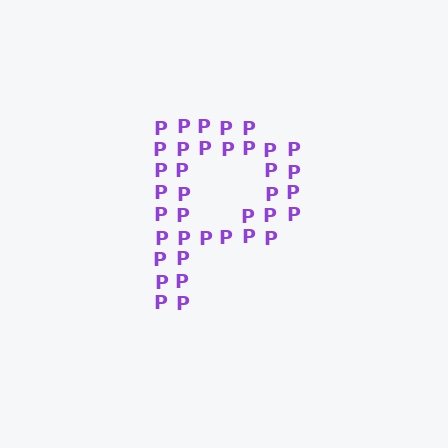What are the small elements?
The small elements are letter P's.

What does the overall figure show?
The overall figure shows the letter P.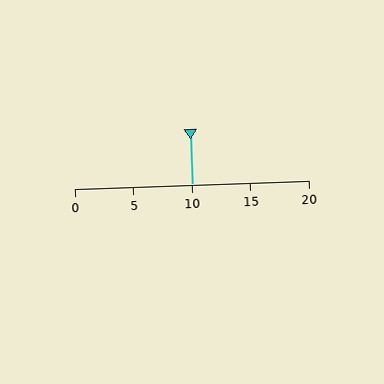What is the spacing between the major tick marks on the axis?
The major ticks are spaced 5 apart.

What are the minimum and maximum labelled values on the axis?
The axis runs from 0 to 20.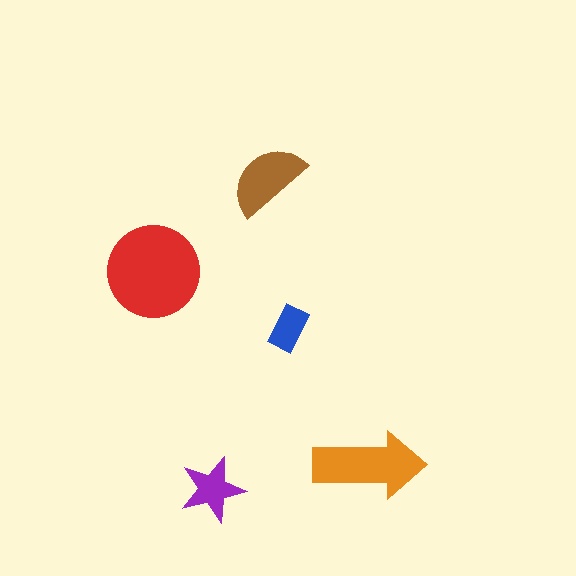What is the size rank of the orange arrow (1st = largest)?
2nd.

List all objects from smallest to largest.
The blue rectangle, the purple star, the brown semicircle, the orange arrow, the red circle.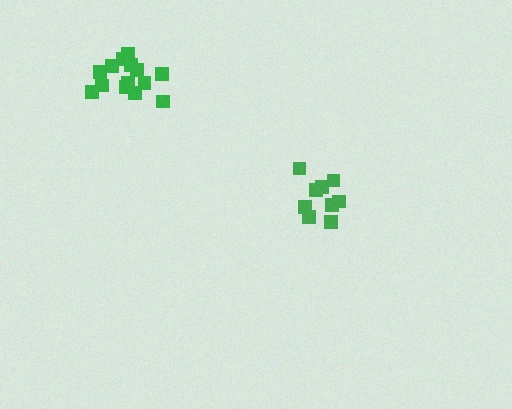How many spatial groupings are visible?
There are 2 spatial groupings.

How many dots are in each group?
Group 1: 14 dots, Group 2: 9 dots (23 total).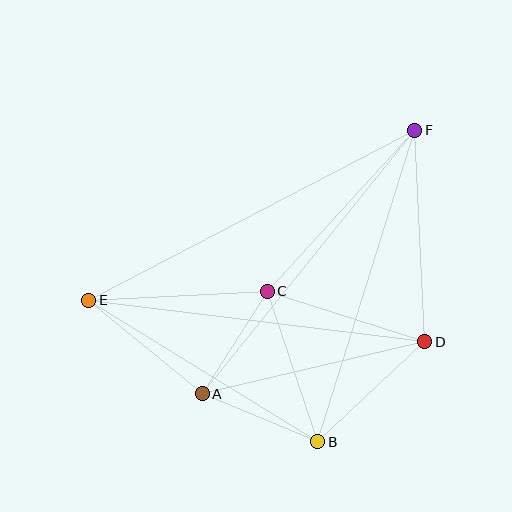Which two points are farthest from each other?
Points E and F are farthest from each other.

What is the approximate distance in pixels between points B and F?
The distance between B and F is approximately 326 pixels.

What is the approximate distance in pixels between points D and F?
The distance between D and F is approximately 212 pixels.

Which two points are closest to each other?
Points A and C are closest to each other.